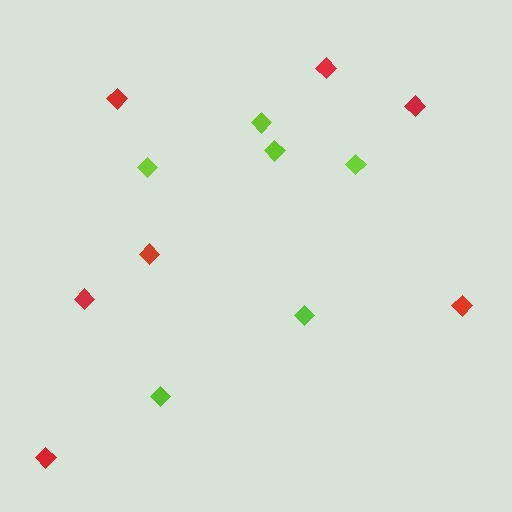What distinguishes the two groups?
There are 2 groups: one group of red diamonds (7) and one group of lime diamonds (6).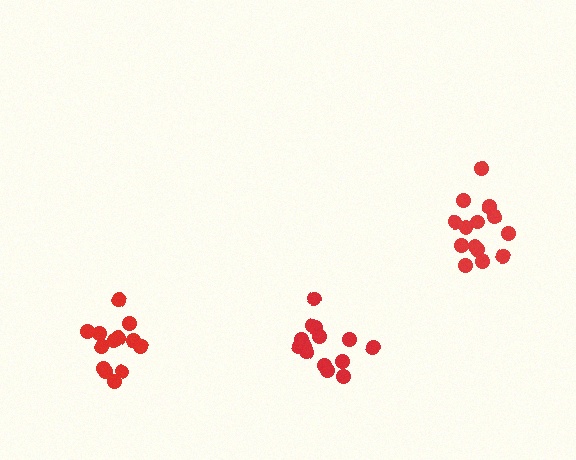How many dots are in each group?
Group 1: 14 dots, Group 2: 14 dots, Group 3: 13 dots (41 total).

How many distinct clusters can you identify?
There are 3 distinct clusters.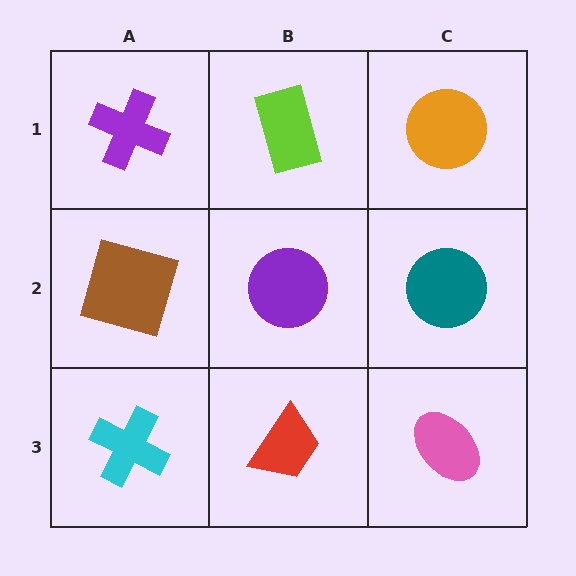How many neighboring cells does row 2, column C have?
3.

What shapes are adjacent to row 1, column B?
A purple circle (row 2, column B), a purple cross (row 1, column A), an orange circle (row 1, column C).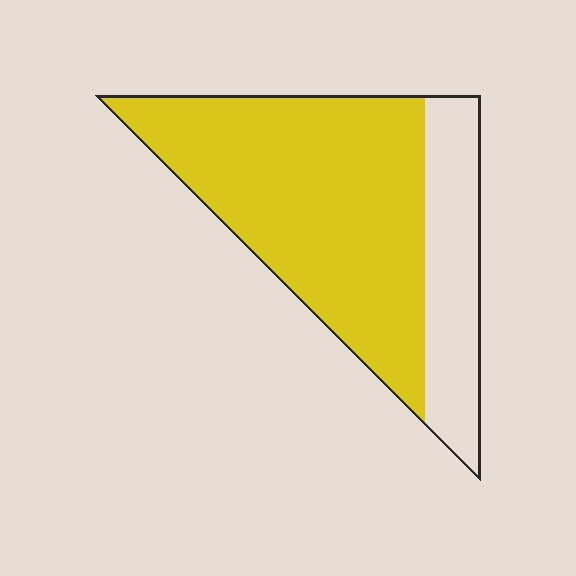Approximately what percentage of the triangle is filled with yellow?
Approximately 75%.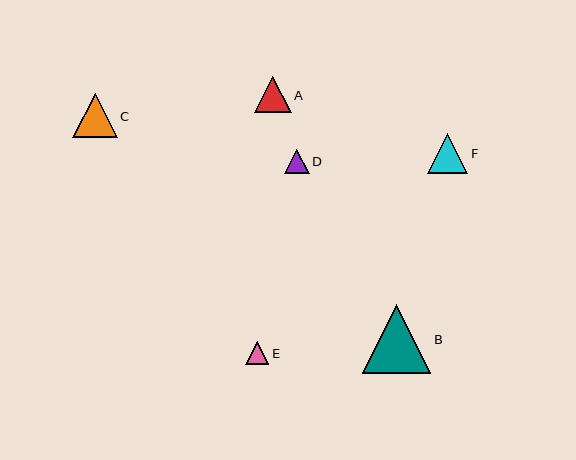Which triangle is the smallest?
Triangle E is the smallest with a size of approximately 23 pixels.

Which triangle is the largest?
Triangle B is the largest with a size of approximately 69 pixels.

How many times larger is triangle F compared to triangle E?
Triangle F is approximately 1.8 times the size of triangle E.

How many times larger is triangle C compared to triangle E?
Triangle C is approximately 2.0 times the size of triangle E.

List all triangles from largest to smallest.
From largest to smallest: B, C, F, A, D, E.